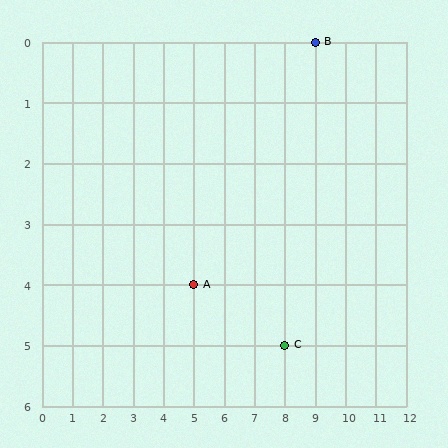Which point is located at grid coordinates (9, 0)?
Point B is at (9, 0).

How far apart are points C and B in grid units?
Points C and B are 1 column and 5 rows apart (about 5.1 grid units diagonally).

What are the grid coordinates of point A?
Point A is at grid coordinates (5, 4).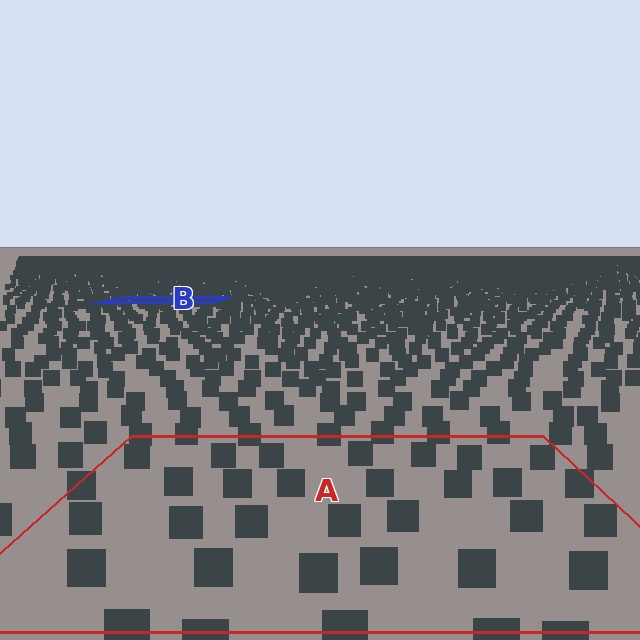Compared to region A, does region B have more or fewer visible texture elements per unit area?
Region B has more texture elements per unit area — they are packed more densely because it is farther away.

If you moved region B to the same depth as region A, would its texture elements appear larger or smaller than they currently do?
They would appear larger. At a closer depth, the same texture elements are projected at a bigger on-screen size.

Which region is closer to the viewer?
Region A is closer. The texture elements there are larger and more spread out.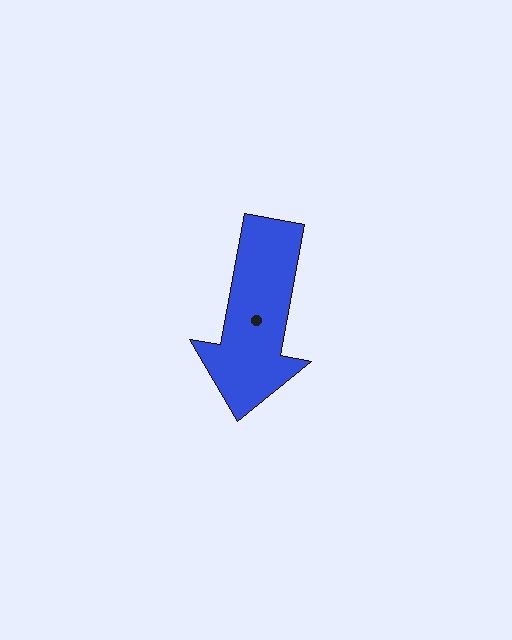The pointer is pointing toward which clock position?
Roughly 6 o'clock.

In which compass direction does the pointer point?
South.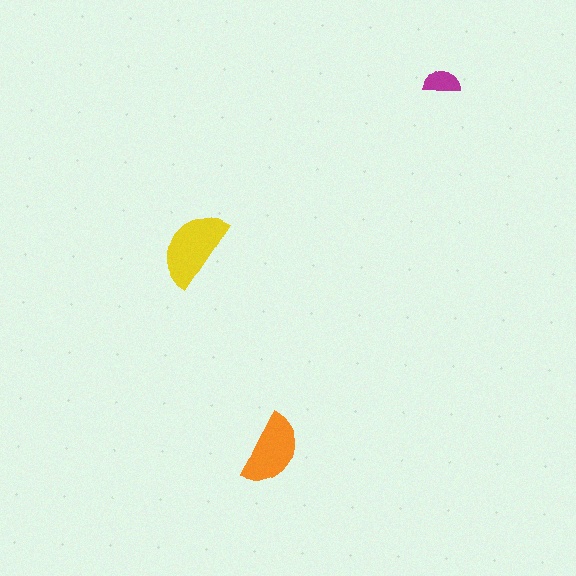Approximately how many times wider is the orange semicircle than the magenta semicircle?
About 2 times wider.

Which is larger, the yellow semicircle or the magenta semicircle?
The yellow one.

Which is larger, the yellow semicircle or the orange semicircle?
The yellow one.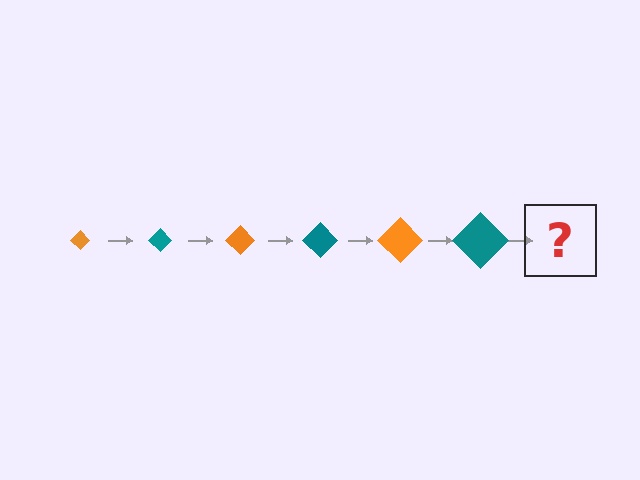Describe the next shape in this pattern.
It should be an orange diamond, larger than the previous one.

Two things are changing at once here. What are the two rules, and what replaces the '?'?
The two rules are that the diamond grows larger each step and the color cycles through orange and teal. The '?' should be an orange diamond, larger than the previous one.